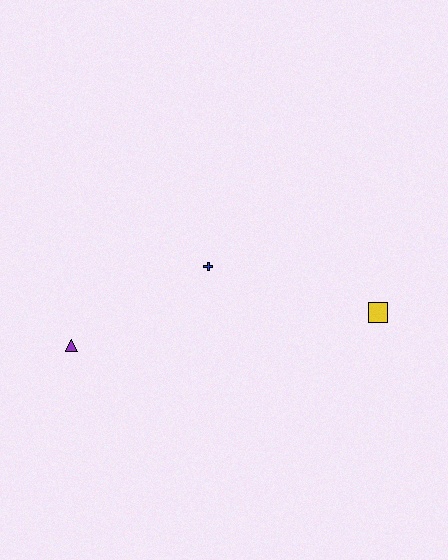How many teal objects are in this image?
There are no teal objects.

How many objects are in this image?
There are 3 objects.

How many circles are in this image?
There are no circles.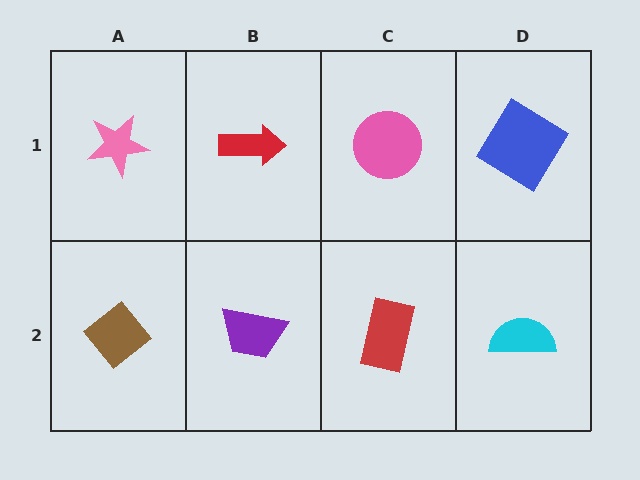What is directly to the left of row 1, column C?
A red arrow.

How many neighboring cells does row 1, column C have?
3.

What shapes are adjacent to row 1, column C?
A red rectangle (row 2, column C), a red arrow (row 1, column B), a blue diamond (row 1, column D).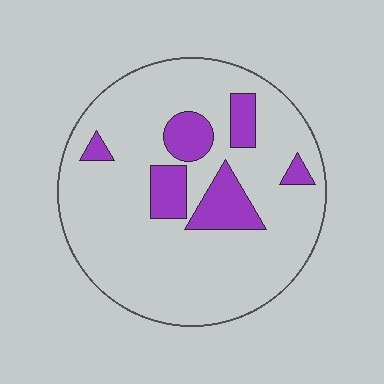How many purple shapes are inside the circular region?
6.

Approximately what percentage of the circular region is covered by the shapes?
Approximately 15%.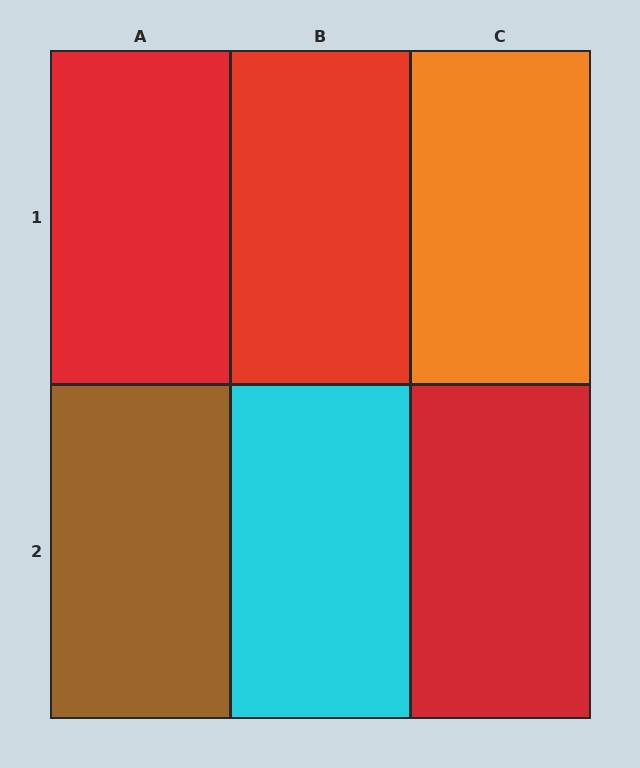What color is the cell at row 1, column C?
Orange.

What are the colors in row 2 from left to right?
Brown, cyan, red.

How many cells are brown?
1 cell is brown.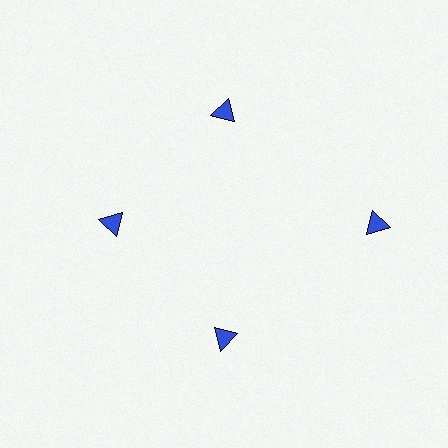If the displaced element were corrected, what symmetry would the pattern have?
It would have 4-fold rotational symmetry — the pattern would map onto itself every 90 degrees.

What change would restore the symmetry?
The symmetry would be restored by moving it inward, back onto the ring so that all 4 triangles sit at equal angles and equal distance from the center.